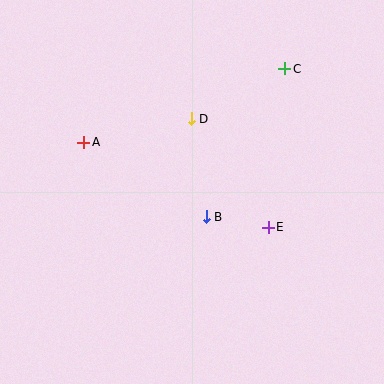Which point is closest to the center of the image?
Point B at (206, 217) is closest to the center.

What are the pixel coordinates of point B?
Point B is at (206, 217).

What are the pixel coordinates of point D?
Point D is at (191, 119).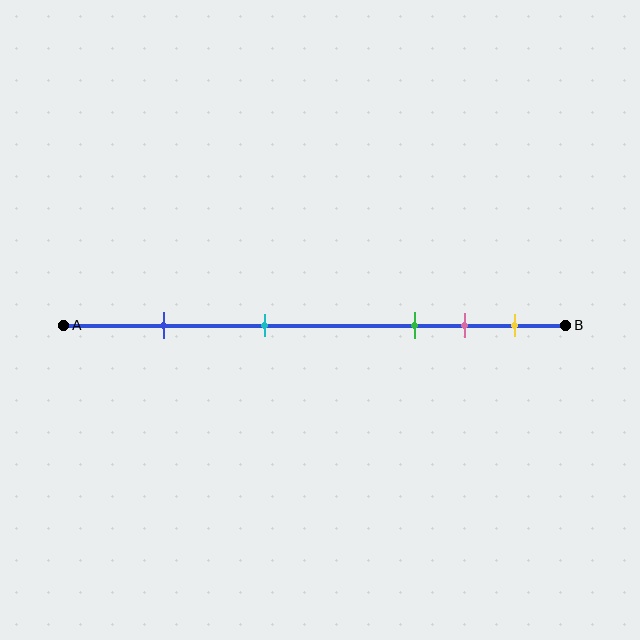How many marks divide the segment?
There are 5 marks dividing the segment.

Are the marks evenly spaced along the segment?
No, the marks are not evenly spaced.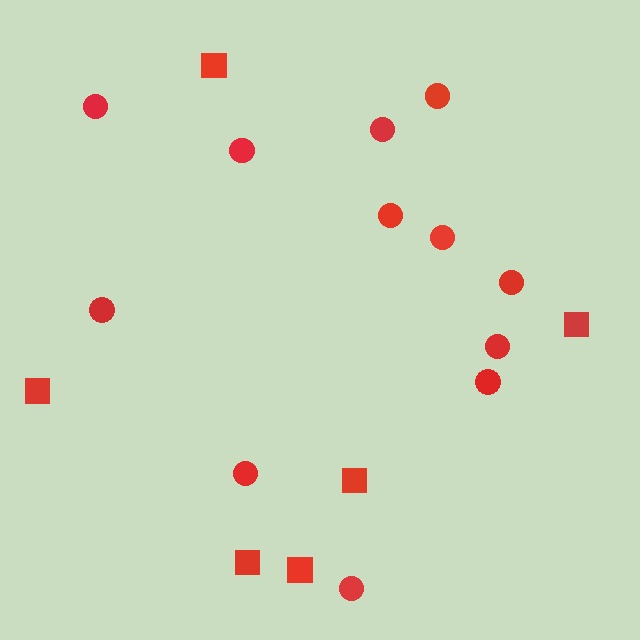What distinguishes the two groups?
There are 2 groups: one group of squares (6) and one group of circles (12).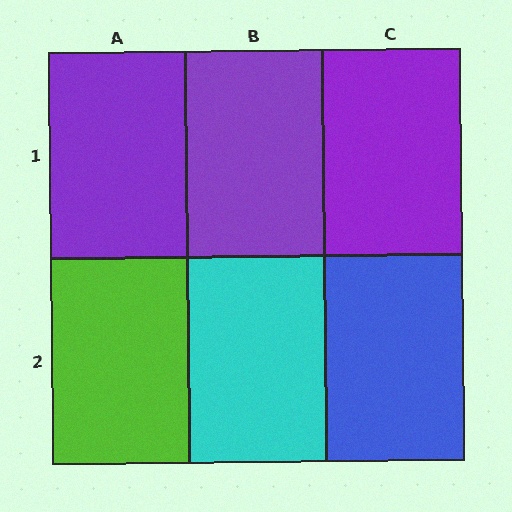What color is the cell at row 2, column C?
Blue.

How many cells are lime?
1 cell is lime.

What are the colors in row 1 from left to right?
Purple, purple, purple.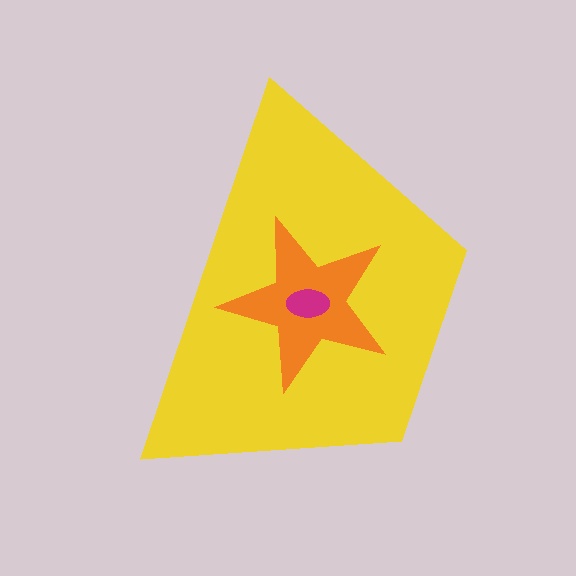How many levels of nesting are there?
3.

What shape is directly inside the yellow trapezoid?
The orange star.